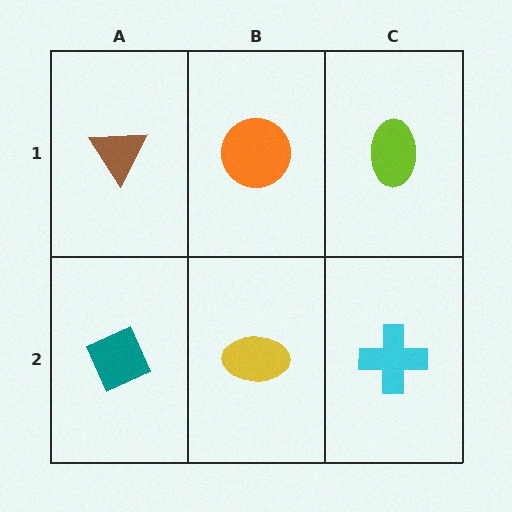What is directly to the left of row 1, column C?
An orange circle.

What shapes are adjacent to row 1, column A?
A teal diamond (row 2, column A), an orange circle (row 1, column B).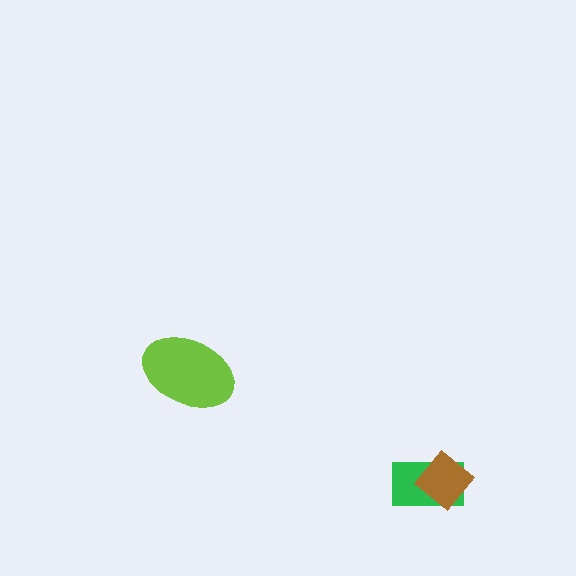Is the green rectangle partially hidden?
Yes, it is partially covered by another shape.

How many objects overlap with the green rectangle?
1 object overlaps with the green rectangle.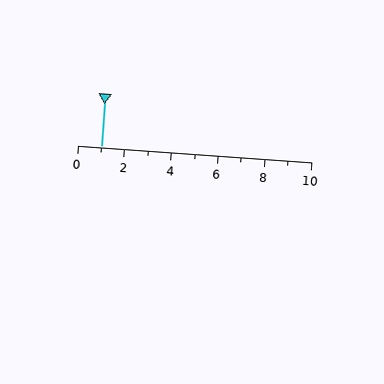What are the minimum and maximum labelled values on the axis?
The axis runs from 0 to 10.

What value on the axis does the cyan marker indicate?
The marker indicates approximately 1.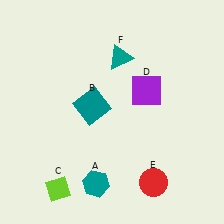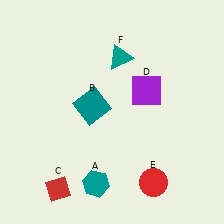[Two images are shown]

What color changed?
The diamond (C) changed from lime in Image 1 to red in Image 2.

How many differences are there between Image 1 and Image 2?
There is 1 difference between the two images.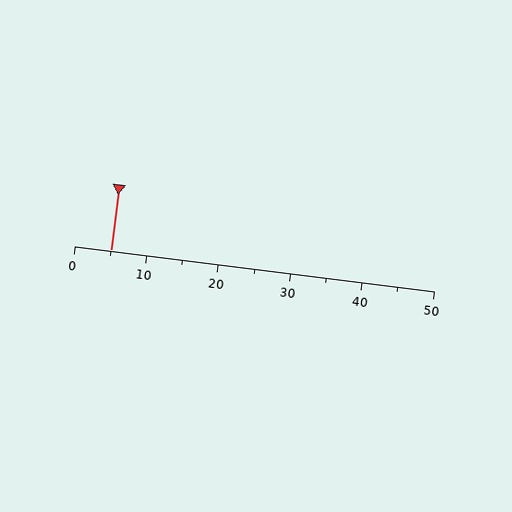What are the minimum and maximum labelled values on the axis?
The axis runs from 0 to 50.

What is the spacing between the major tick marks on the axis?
The major ticks are spaced 10 apart.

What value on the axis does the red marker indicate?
The marker indicates approximately 5.